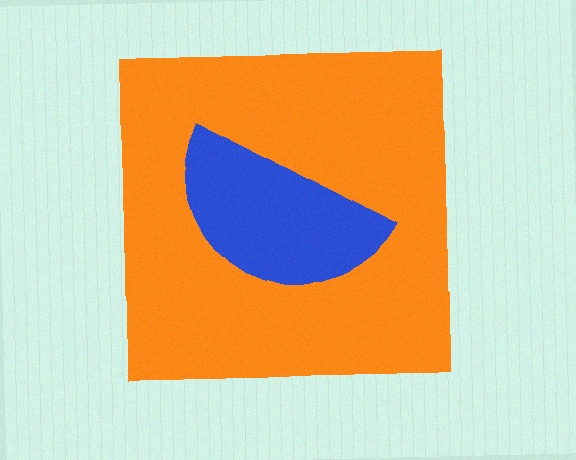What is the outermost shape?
The orange square.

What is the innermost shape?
The blue semicircle.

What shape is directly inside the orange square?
The blue semicircle.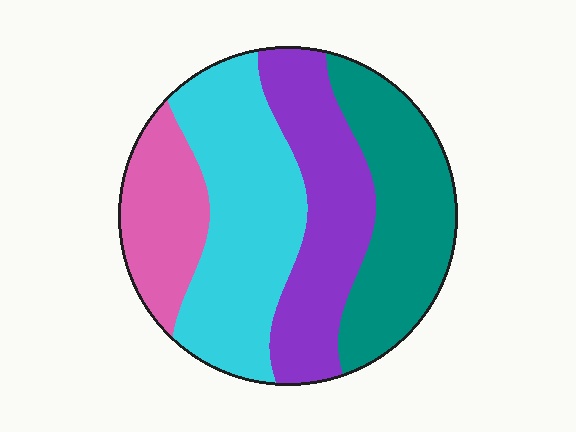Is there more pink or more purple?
Purple.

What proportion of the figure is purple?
Purple takes up between a sixth and a third of the figure.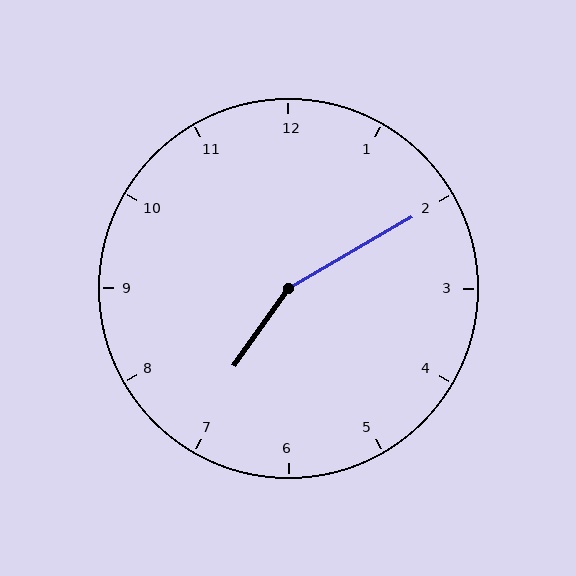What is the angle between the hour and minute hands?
Approximately 155 degrees.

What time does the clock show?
7:10.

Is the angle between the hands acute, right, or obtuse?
It is obtuse.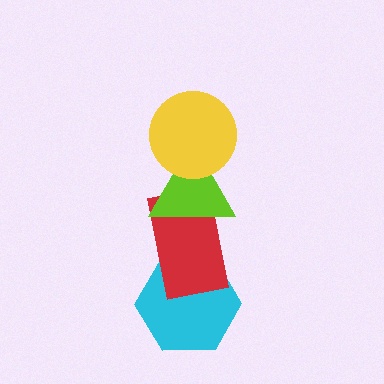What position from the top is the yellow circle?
The yellow circle is 1st from the top.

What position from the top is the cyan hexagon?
The cyan hexagon is 4th from the top.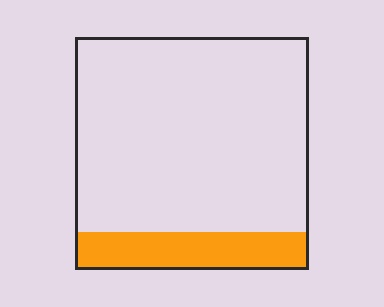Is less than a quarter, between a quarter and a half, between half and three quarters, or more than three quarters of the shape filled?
Less than a quarter.